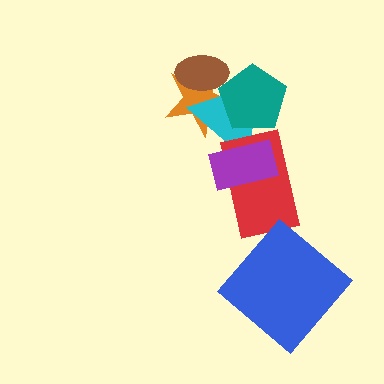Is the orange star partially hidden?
Yes, it is partially covered by another shape.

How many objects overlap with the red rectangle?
2 objects overlap with the red rectangle.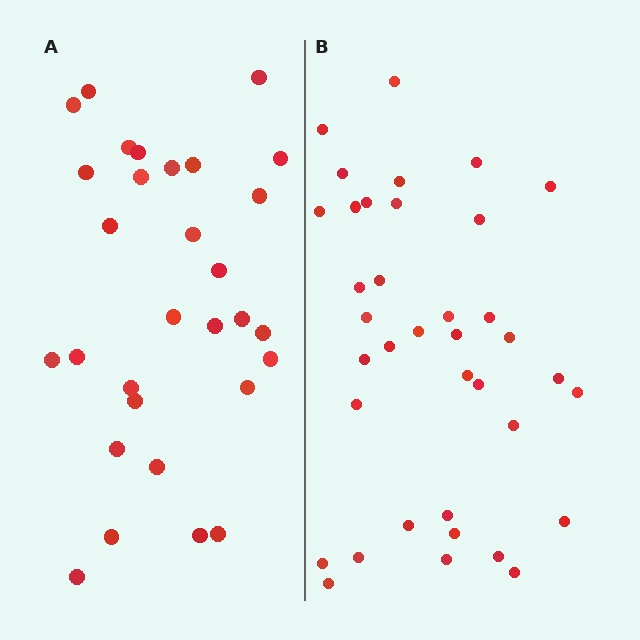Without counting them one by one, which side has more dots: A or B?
Region B (the right region) has more dots.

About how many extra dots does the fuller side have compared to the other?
Region B has roughly 8 or so more dots than region A.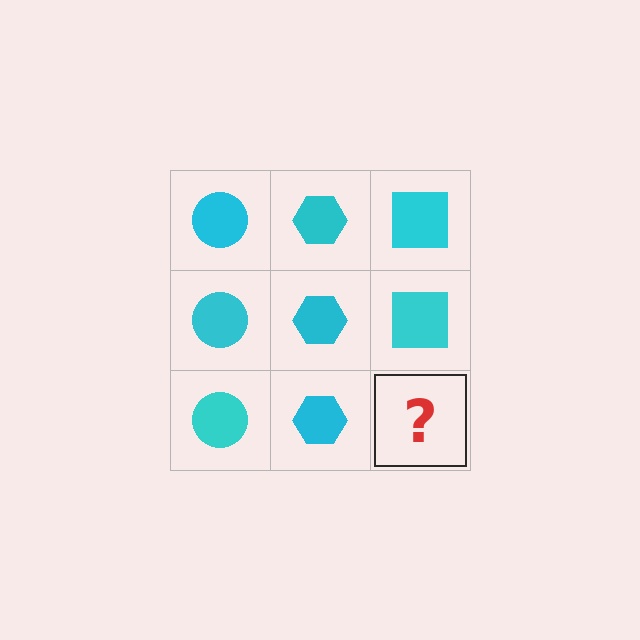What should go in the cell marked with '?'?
The missing cell should contain a cyan square.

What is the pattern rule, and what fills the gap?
The rule is that each column has a consistent shape. The gap should be filled with a cyan square.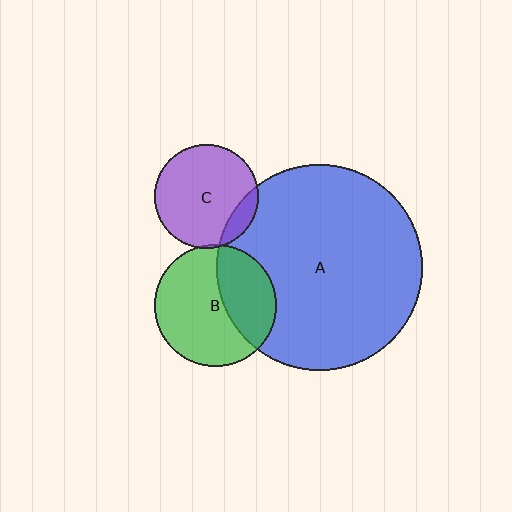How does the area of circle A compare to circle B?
Approximately 2.9 times.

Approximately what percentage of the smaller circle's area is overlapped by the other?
Approximately 35%.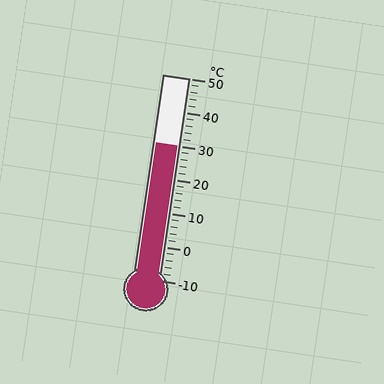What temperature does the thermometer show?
The thermometer shows approximately 30°C.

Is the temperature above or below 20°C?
The temperature is above 20°C.